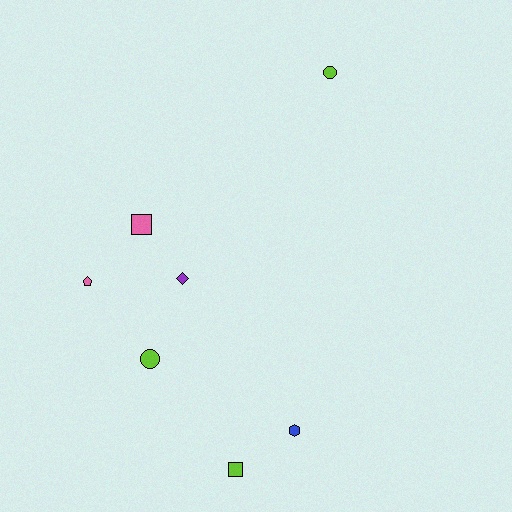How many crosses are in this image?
There are no crosses.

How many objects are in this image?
There are 7 objects.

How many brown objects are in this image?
There are no brown objects.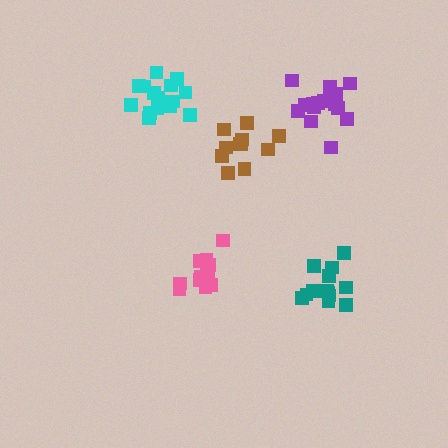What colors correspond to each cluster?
The clusters are colored: pink, purple, cyan, brown, teal.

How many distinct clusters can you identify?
There are 5 distinct clusters.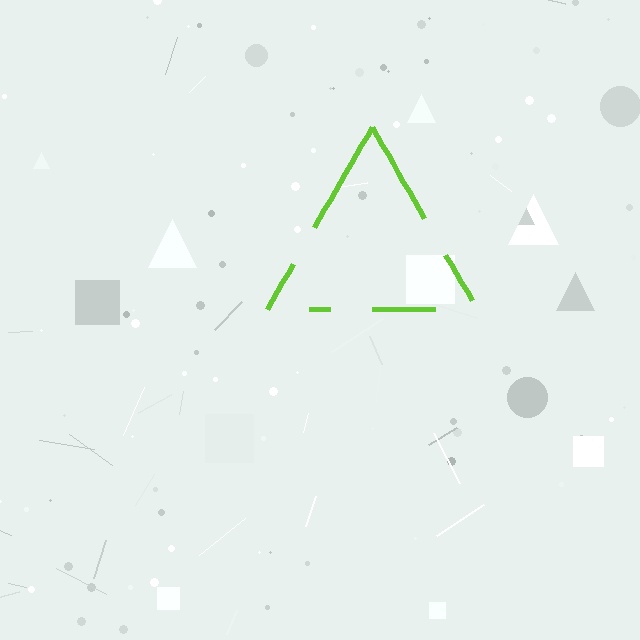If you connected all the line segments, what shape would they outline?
They would outline a triangle.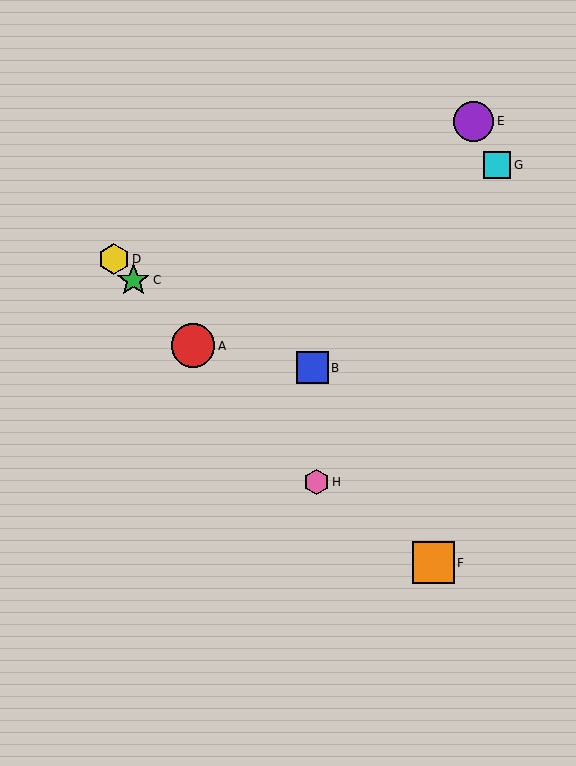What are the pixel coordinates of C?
Object C is at (133, 280).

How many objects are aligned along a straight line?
4 objects (A, C, D, H) are aligned along a straight line.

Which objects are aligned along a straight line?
Objects A, C, D, H are aligned along a straight line.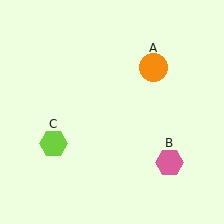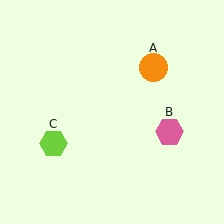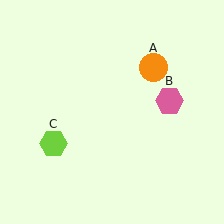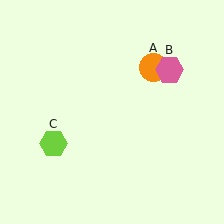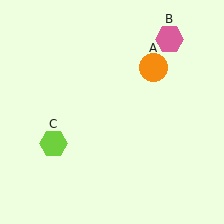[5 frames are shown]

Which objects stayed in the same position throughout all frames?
Orange circle (object A) and lime hexagon (object C) remained stationary.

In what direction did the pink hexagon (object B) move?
The pink hexagon (object B) moved up.